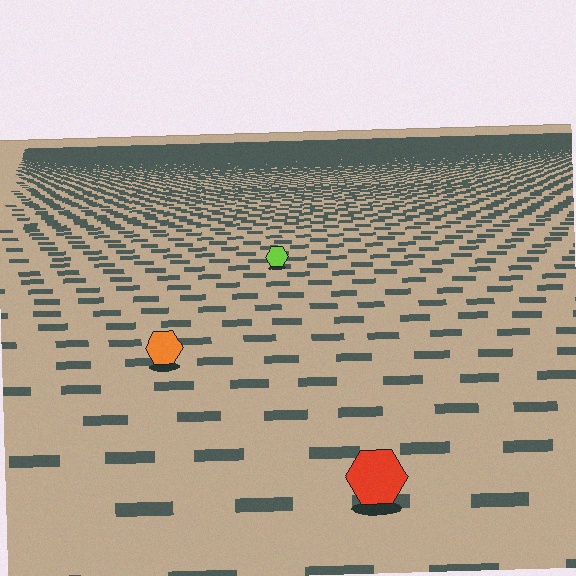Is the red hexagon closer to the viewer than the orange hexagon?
Yes. The red hexagon is closer — you can tell from the texture gradient: the ground texture is coarser near it.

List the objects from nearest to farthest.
From nearest to farthest: the red hexagon, the orange hexagon, the lime hexagon.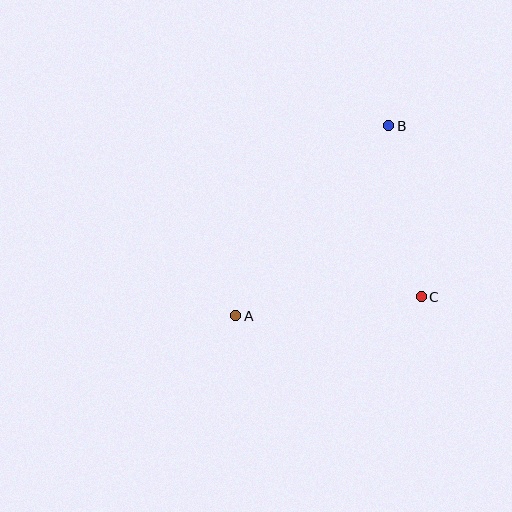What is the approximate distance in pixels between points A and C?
The distance between A and C is approximately 187 pixels.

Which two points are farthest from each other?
Points A and B are farthest from each other.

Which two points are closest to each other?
Points B and C are closest to each other.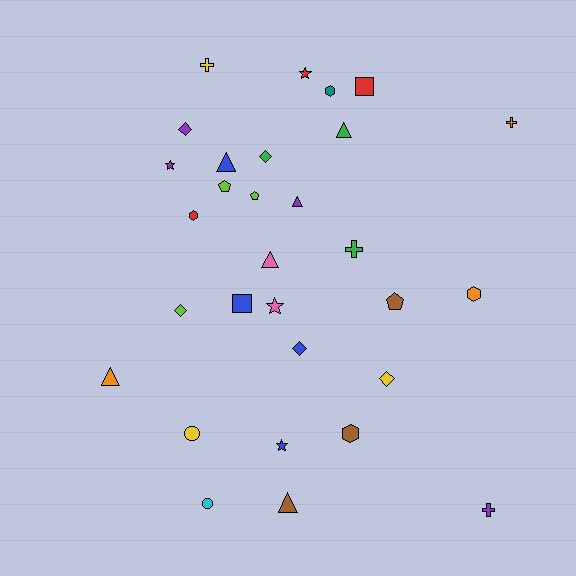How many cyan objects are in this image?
There is 1 cyan object.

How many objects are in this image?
There are 30 objects.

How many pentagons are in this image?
There are 3 pentagons.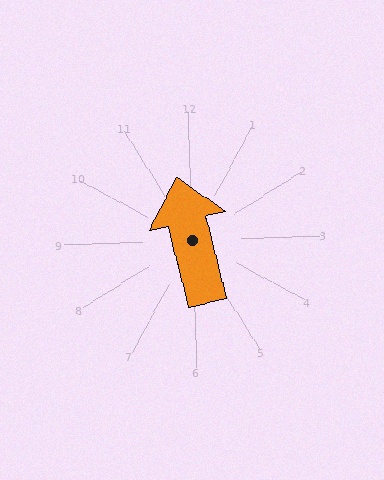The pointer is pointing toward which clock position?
Roughly 12 o'clock.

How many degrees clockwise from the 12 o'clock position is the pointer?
Approximately 348 degrees.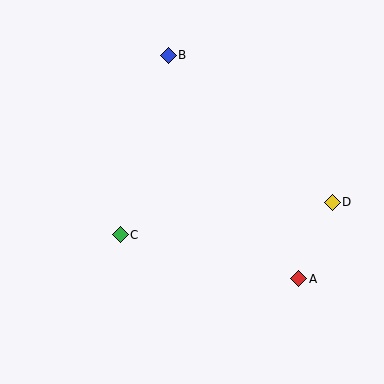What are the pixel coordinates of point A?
Point A is at (299, 279).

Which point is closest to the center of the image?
Point C at (120, 235) is closest to the center.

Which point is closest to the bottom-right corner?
Point A is closest to the bottom-right corner.